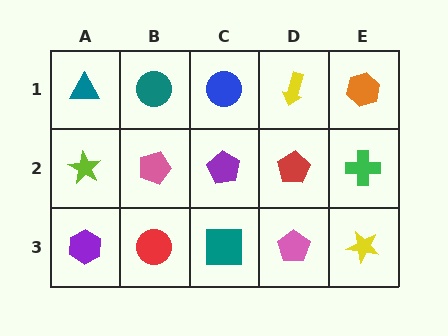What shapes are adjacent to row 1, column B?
A pink pentagon (row 2, column B), a teal triangle (row 1, column A), a blue circle (row 1, column C).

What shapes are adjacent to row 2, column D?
A yellow arrow (row 1, column D), a pink pentagon (row 3, column D), a purple pentagon (row 2, column C), a green cross (row 2, column E).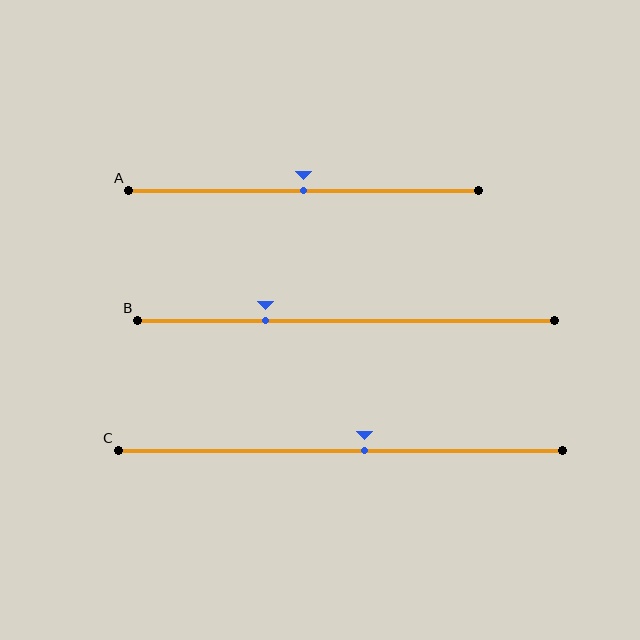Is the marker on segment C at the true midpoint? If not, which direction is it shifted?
No, the marker on segment C is shifted to the right by about 5% of the segment length.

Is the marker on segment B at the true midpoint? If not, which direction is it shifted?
No, the marker on segment B is shifted to the left by about 19% of the segment length.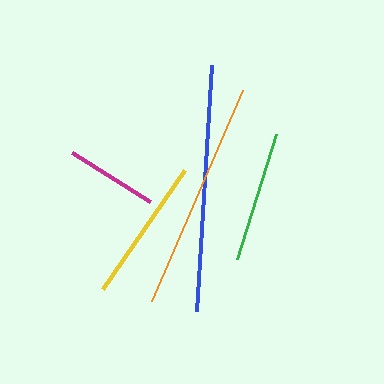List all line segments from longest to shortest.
From longest to shortest: blue, orange, yellow, green, magenta.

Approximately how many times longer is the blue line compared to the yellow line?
The blue line is approximately 1.7 times the length of the yellow line.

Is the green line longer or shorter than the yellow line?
The yellow line is longer than the green line.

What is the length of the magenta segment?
The magenta segment is approximately 92 pixels long.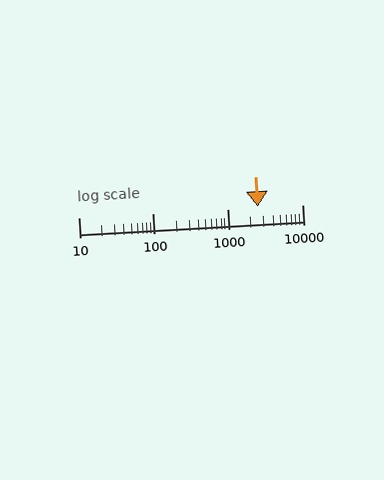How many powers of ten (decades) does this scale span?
The scale spans 3 decades, from 10 to 10000.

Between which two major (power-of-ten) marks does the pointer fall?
The pointer is between 1000 and 10000.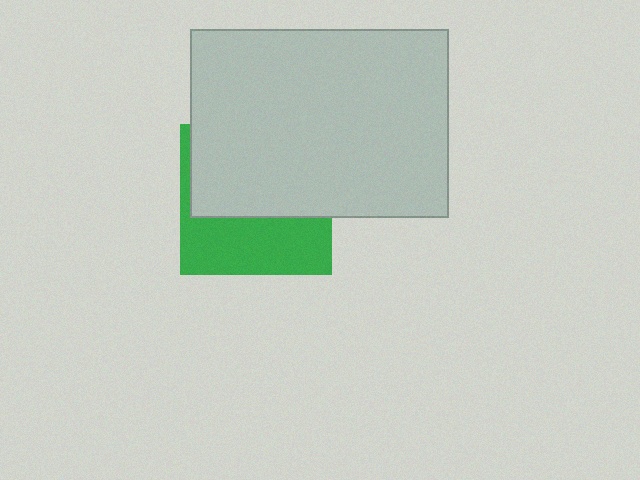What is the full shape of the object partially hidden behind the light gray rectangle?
The partially hidden object is a green square.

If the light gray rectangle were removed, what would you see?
You would see the complete green square.